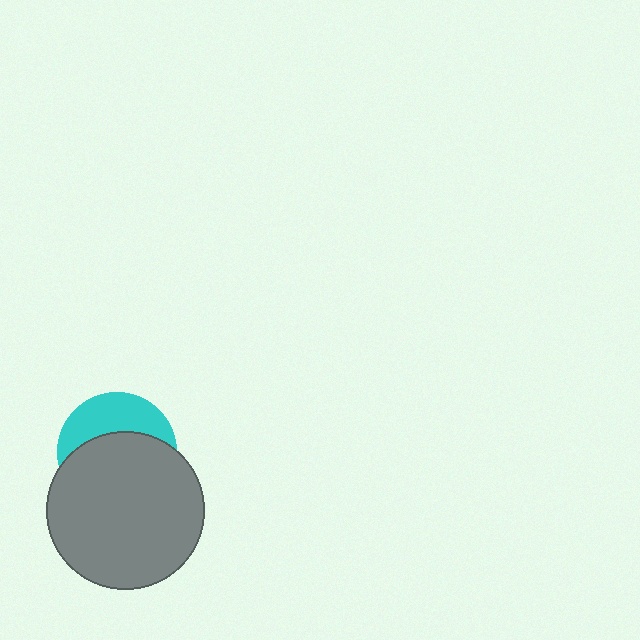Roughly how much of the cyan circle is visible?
A small part of it is visible (roughly 37%).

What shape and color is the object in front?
The object in front is a gray circle.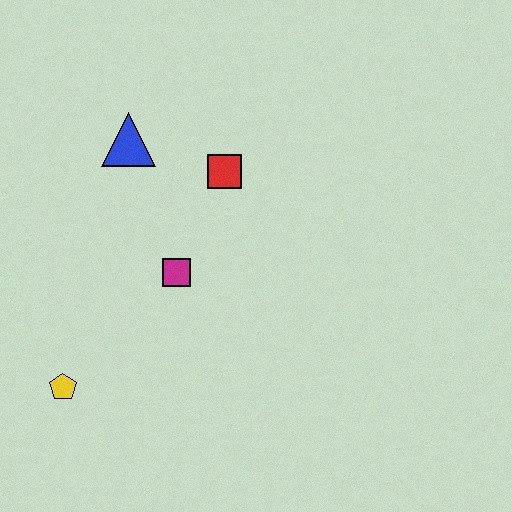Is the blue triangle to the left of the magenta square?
Yes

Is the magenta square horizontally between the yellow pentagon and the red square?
Yes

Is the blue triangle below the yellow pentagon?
No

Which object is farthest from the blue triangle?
The yellow pentagon is farthest from the blue triangle.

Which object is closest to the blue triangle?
The red square is closest to the blue triangle.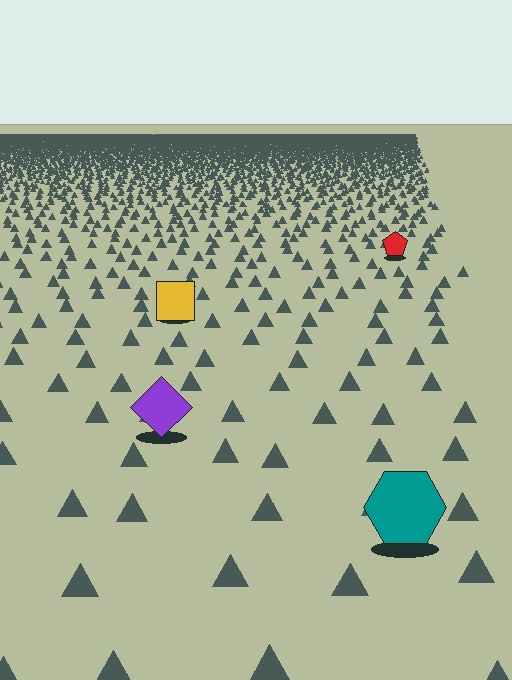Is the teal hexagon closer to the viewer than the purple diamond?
Yes. The teal hexagon is closer — you can tell from the texture gradient: the ground texture is coarser near it.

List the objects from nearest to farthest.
From nearest to farthest: the teal hexagon, the purple diamond, the yellow square, the red pentagon.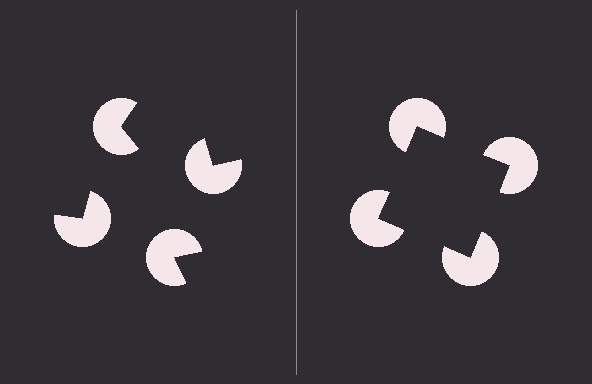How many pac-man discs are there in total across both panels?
8 — 4 on each side.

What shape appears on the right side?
An illusory square.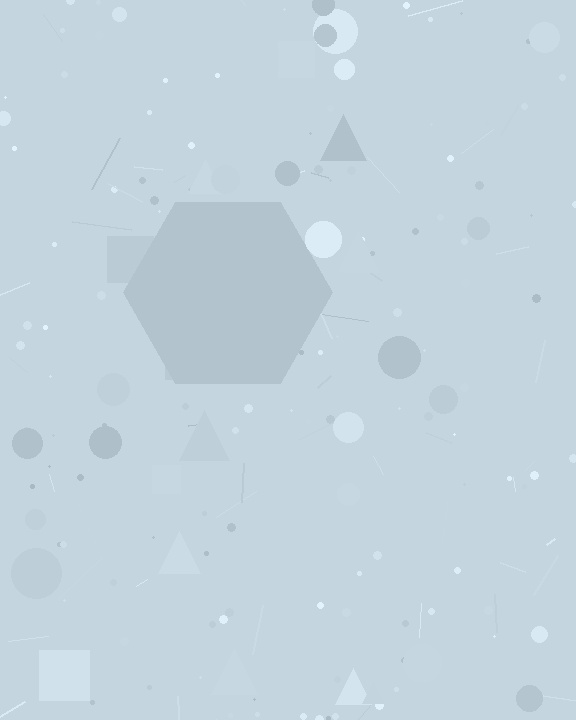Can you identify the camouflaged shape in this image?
The camouflaged shape is a hexagon.